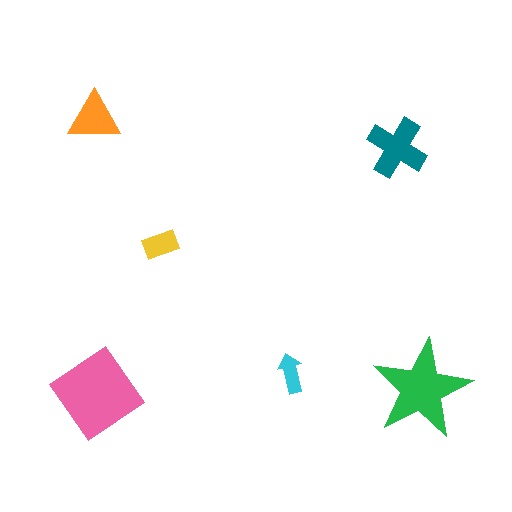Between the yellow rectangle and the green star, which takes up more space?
The green star.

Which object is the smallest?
The cyan arrow.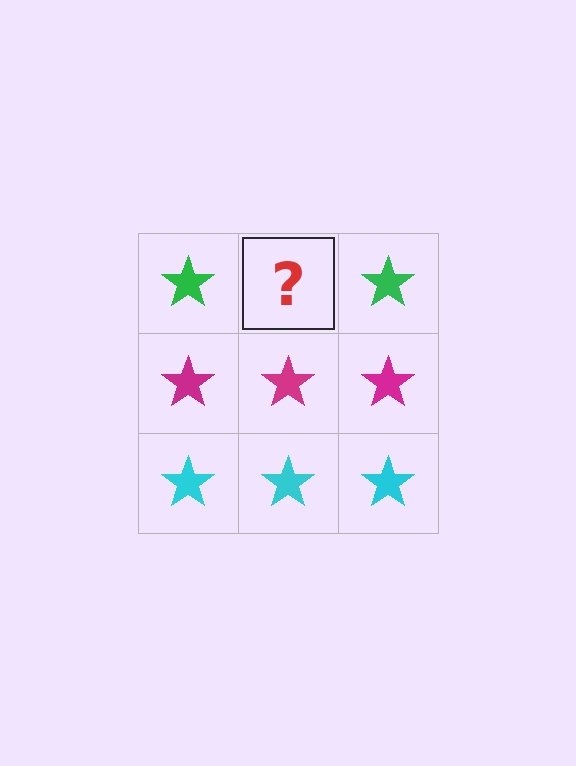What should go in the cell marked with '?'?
The missing cell should contain a green star.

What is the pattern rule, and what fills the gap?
The rule is that each row has a consistent color. The gap should be filled with a green star.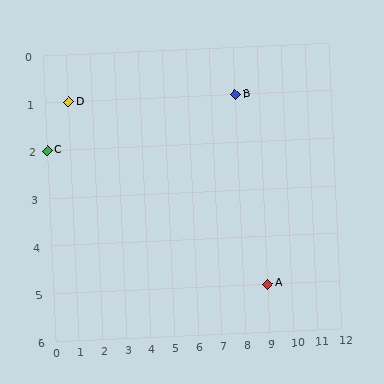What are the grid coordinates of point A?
Point A is at grid coordinates (9, 5).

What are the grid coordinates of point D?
Point D is at grid coordinates (1, 1).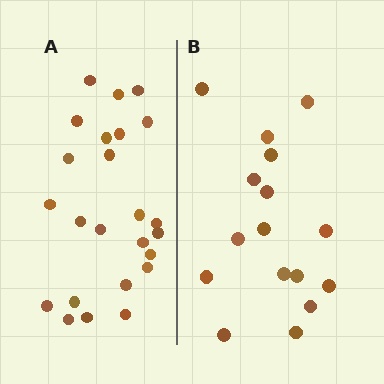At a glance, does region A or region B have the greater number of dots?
Region A (the left region) has more dots.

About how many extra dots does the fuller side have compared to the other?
Region A has roughly 8 or so more dots than region B.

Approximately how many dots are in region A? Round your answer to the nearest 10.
About 20 dots. (The exact count is 24, which rounds to 20.)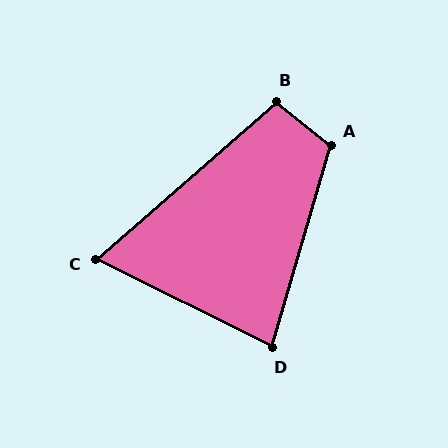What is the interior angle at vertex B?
Approximately 100 degrees (obtuse).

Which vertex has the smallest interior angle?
C, at approximately 68 degrees.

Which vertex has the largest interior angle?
A, at approximately 112 degrees.